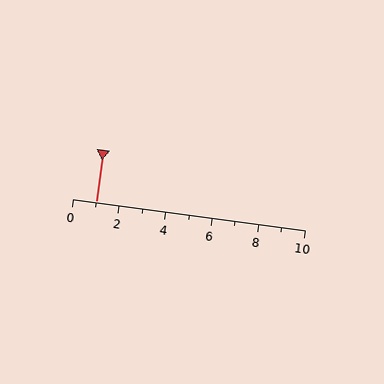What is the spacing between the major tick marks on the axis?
The major ticks are spaced 2 apart.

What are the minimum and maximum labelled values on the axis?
The axis runs from 0 to 10.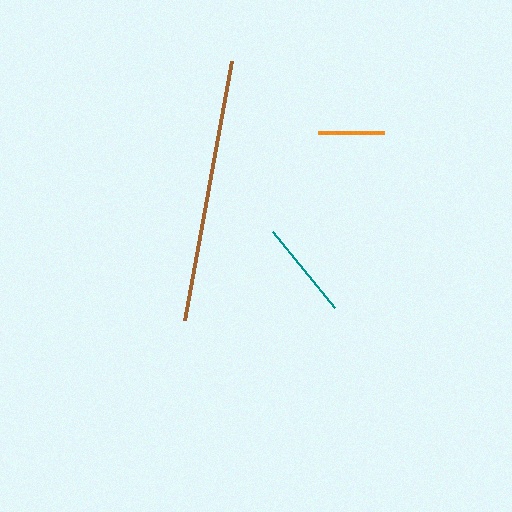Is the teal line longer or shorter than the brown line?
The brown line is longer than the teal line.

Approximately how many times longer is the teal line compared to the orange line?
The teal line is approximately 1.5 times the length of the orange line.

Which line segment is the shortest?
The orange line is the shortest at approximately 66 pixels.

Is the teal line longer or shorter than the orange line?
The teal line is longer than the orange line.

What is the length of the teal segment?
The teal segment is approximately 98 pixels long.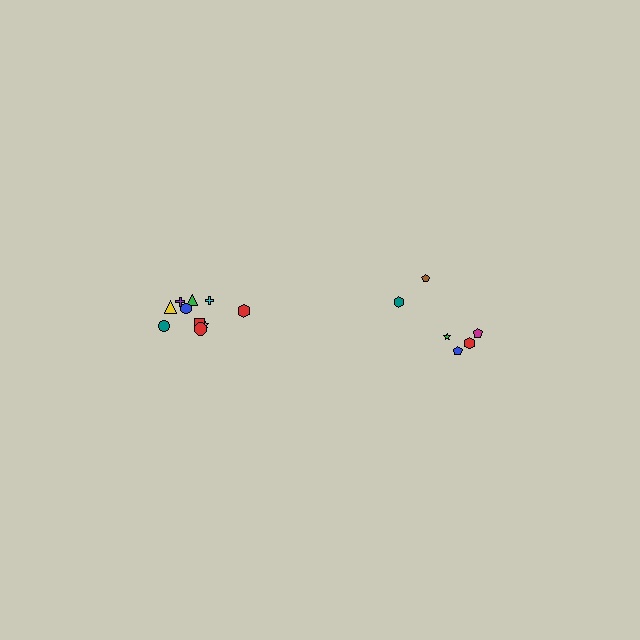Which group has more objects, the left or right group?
The left group.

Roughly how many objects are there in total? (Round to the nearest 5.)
Roughly 15 objects in total.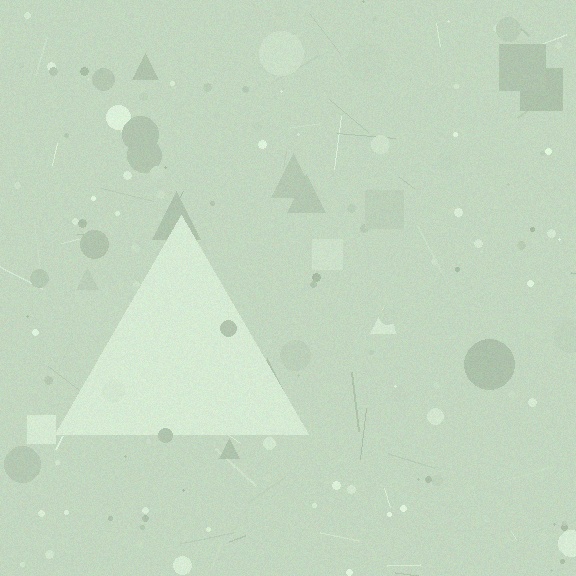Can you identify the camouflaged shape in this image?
The camouflaged shape is a triangle.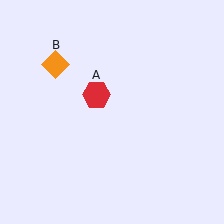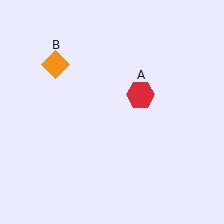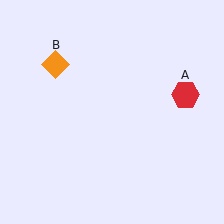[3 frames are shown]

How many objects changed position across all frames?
1 object changed position: red hexagon (object A).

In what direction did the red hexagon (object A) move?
The red hexagon (object A) moved right.